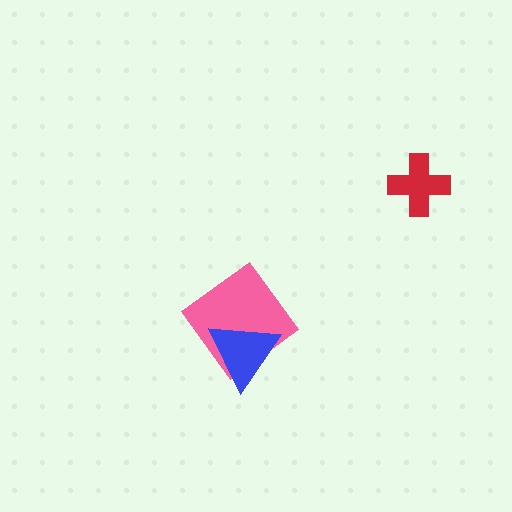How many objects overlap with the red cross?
0 objects overlap with the red cross.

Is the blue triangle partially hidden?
No, no other shape covers it.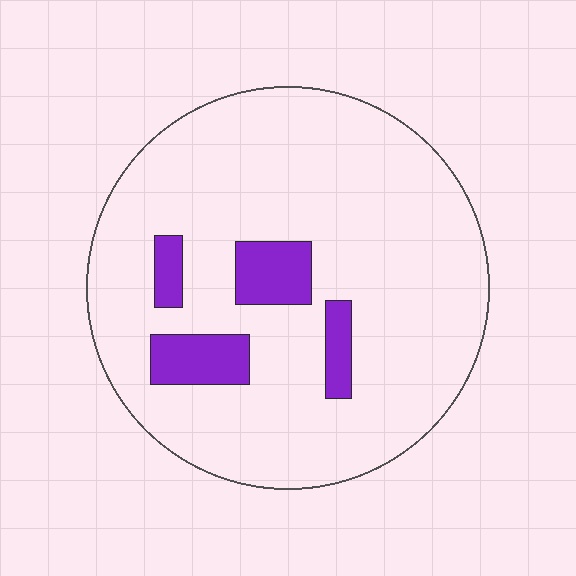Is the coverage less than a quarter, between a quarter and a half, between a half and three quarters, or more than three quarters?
Less than a quarter.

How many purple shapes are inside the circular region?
4.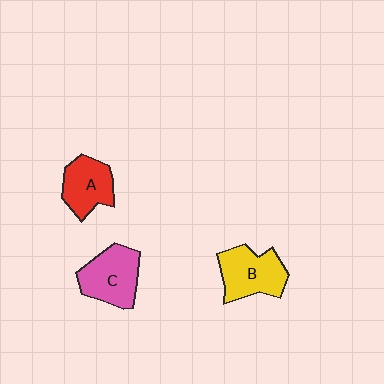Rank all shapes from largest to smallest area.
From largest to smallest: B (yellow), C (pink), A (red).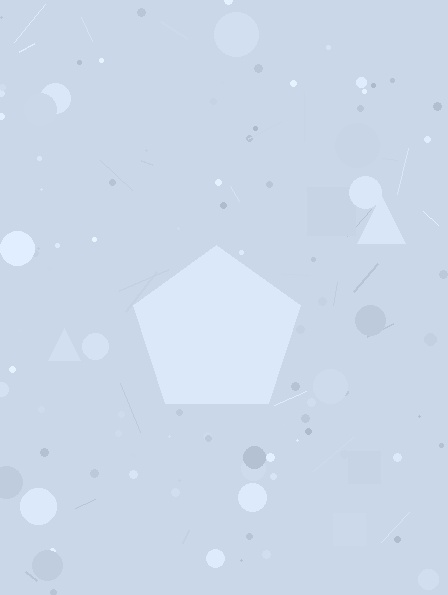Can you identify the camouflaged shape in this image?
The camouflaged shape is a pentagon.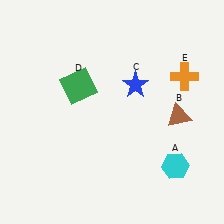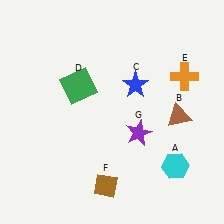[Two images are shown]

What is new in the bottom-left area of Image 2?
A brown diamond (F) was added in the bottom-left area of Image 2.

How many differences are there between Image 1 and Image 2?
There are 2 differences between the two images.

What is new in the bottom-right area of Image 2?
A purple star (G) was added in the bottom-right area of Image 2.